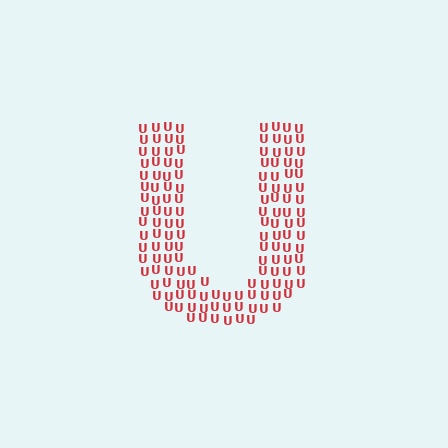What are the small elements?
The small elements are letter U's.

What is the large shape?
The large shape is the letter U.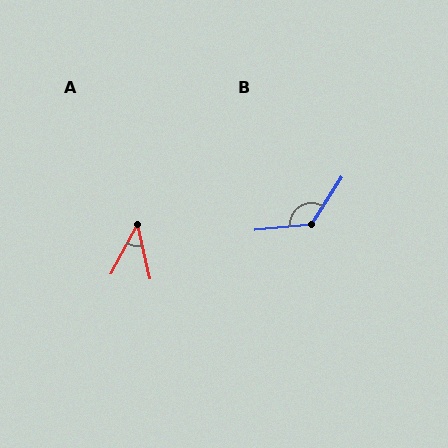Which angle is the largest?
B, at approximately 128 degrees.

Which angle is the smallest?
A, at approximately 42 degrees.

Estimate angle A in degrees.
Approximately 42 degrees.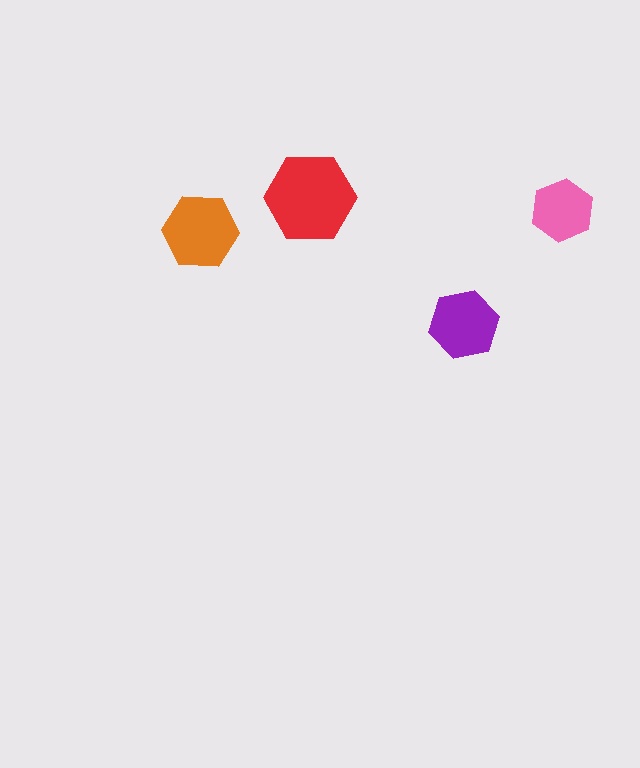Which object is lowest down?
The purple hexagon is bottommost.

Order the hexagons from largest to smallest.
the red one, the orange one, the purple one, the pink one.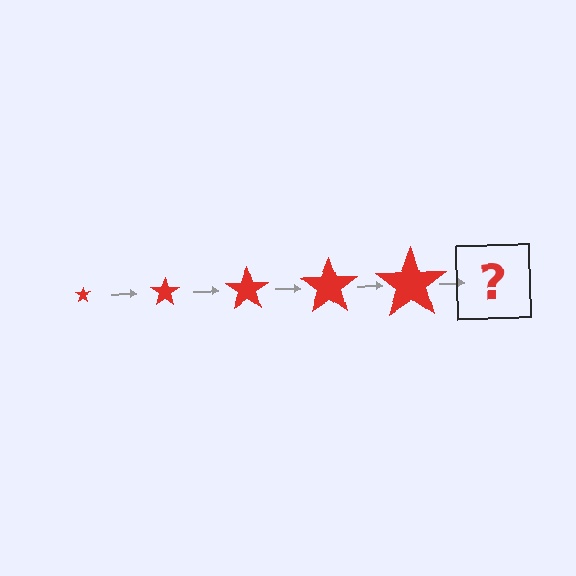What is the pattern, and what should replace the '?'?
The pattern is that the star gets progressively larger each step. The '?' should be a red star, larger than the previous one.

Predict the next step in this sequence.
The next step is a red star, larger than the previous one.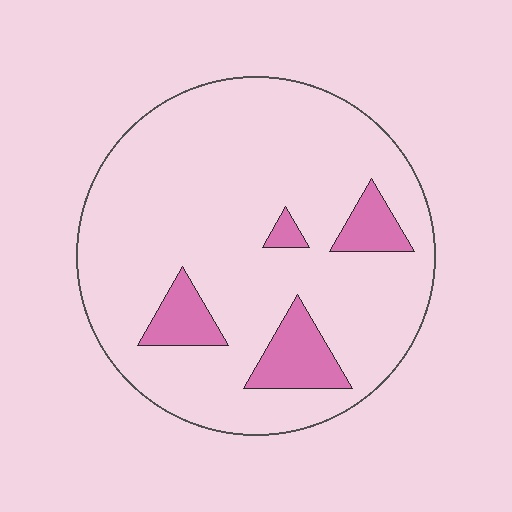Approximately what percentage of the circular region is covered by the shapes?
Approximately 15%.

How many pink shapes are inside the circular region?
4.